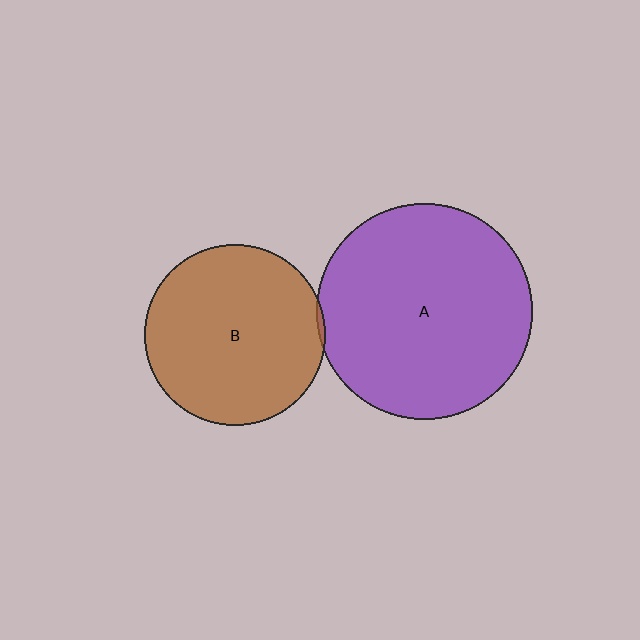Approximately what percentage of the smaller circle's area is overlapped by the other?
Approximately 5%.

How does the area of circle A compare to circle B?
Approximately 1.4 times.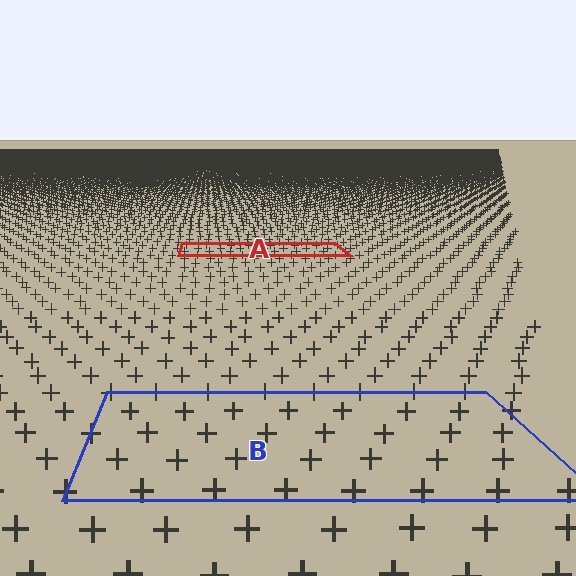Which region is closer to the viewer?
Region B is closer. The texture elements there are larger and more spread out.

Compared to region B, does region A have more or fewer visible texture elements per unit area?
Region A has more texture elements per unit area — they are packed more densely because it is farther away.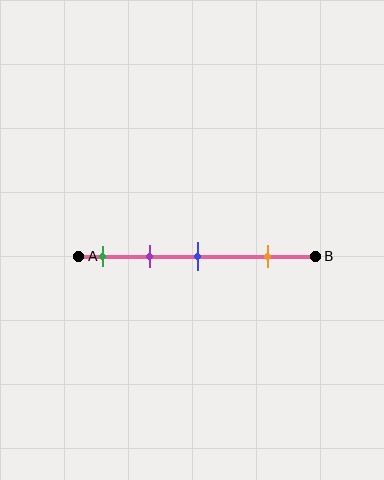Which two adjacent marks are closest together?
The green and purple marks are the closest adjacent pair.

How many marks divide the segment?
There are 4 marks dividing the segment.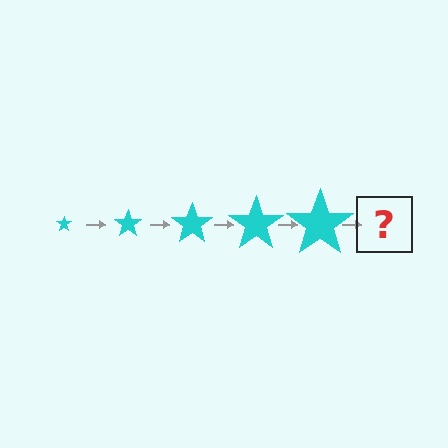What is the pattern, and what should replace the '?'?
The pattern is that the star gets progressively larger each step. The '?' should be a cyan star, larger than the previous one.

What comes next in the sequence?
The next element should be a cyan star, larger than the previous one.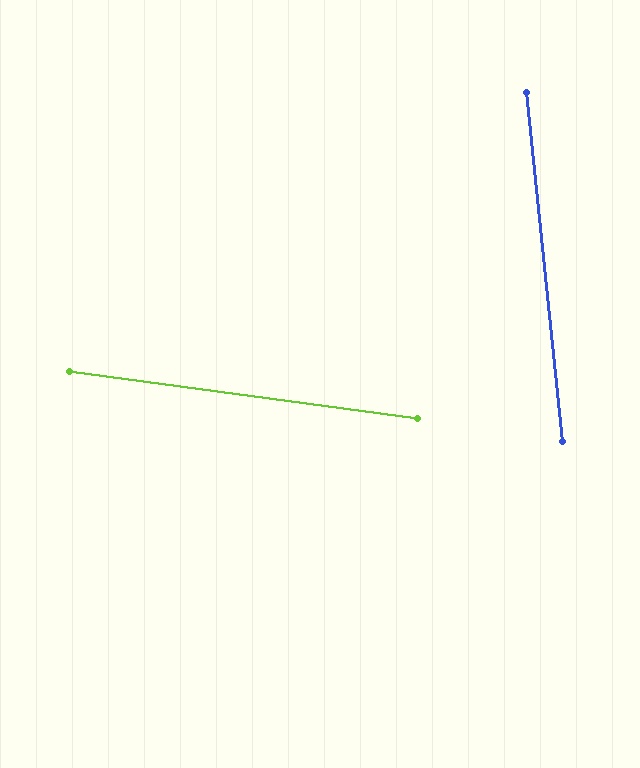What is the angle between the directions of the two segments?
Approximately 76 degrees.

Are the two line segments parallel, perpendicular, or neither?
Neither parallel nor perpendicular — they differ by about 76°.